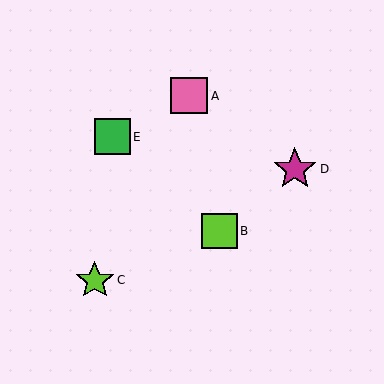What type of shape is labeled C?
Shape C is a lime star.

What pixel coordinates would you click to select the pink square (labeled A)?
Click at (189, 96) to select the pink square A.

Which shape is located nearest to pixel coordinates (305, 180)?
The magenta star (labeled D) at (295, 169) is nearest to that location.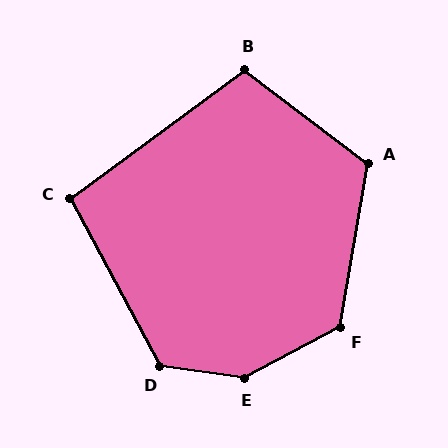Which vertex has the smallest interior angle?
C, at approximately 98 degrees.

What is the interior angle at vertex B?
Approximately 106 degrees (obtuse).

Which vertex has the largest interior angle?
E, at approximately 144 degrees.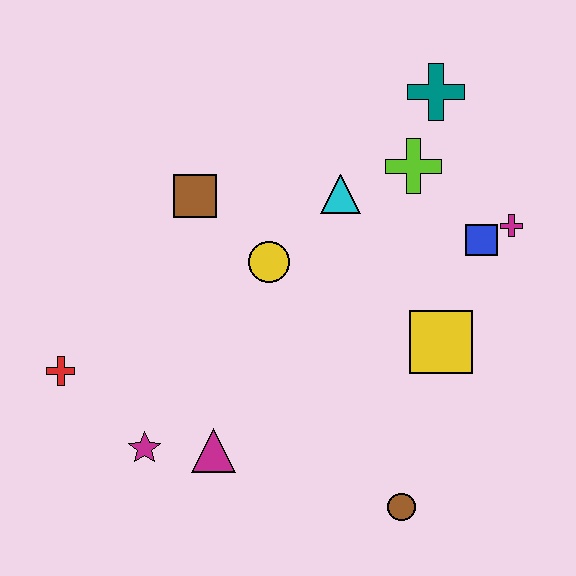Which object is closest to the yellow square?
The blue square is closest to the yellow square.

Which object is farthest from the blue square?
The red cross is farthest from the blue square.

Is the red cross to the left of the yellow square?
Yes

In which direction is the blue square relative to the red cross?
The blue square is to the right of the red cross.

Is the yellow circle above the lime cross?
No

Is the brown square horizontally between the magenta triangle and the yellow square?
No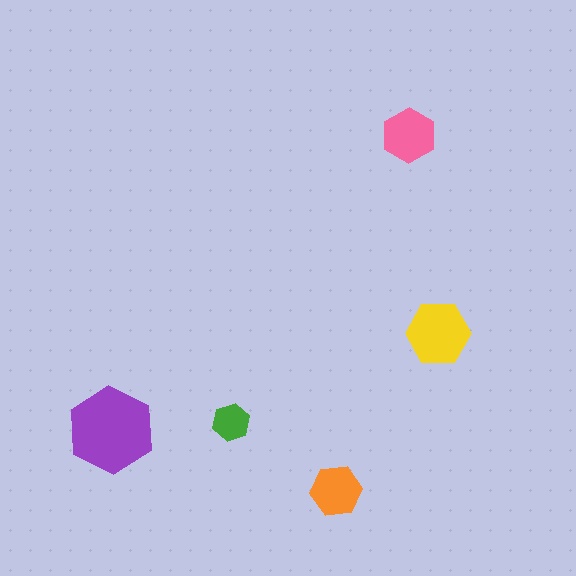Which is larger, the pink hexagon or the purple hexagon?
The purple one.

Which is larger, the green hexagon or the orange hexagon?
The orange one.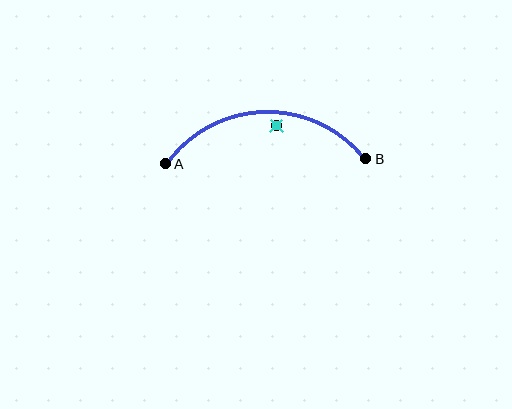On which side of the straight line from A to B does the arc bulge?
The arc bulges above the straight line connecting A and B.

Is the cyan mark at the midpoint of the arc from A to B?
No — the cyan mark does not lie on the arc at all. It sits slightly inside the curve.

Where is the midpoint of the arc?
The arc midpoint is the point on the curve farthest from the straight line joining A and B. It sits above that line.